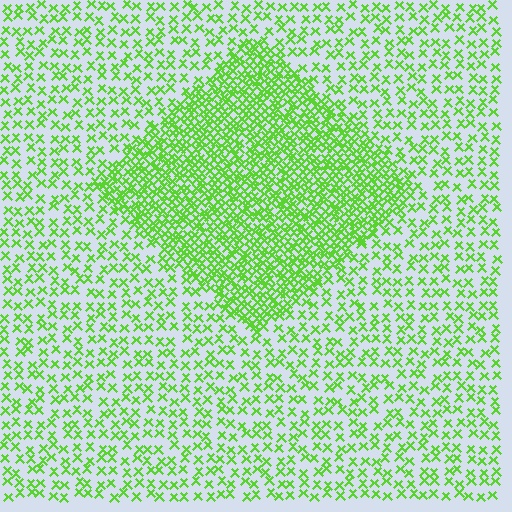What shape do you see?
I see a diamond.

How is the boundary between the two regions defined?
The boundary is defined by a change in element density (approximately 2.4x ratio). All elements are the same color, size, and shape.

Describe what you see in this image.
The image contains small lime elements arranged at two different densities. A diamond-shaped region is visible where the elements are more densely packed than the surrounding area.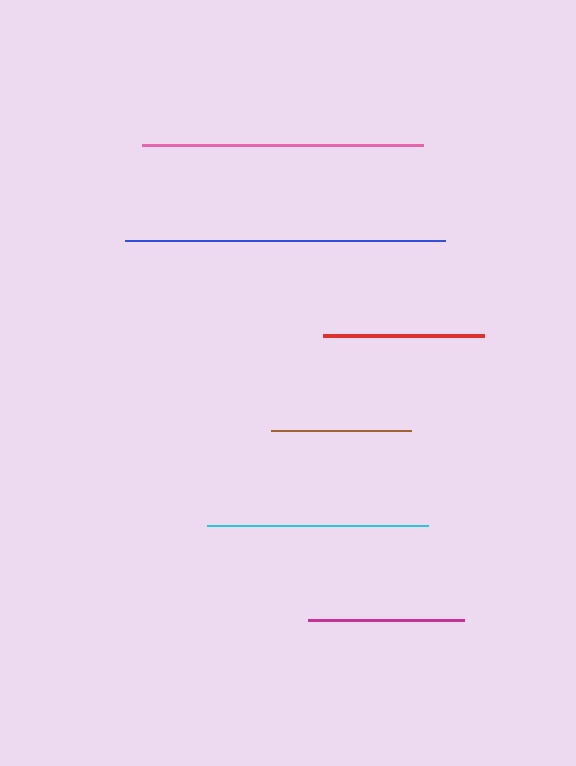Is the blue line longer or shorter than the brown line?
The blue line is longer than the brown line.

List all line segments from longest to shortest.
From longest to shortest: blue, pink, cyan, red, magenta, brown.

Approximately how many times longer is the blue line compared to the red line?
The blue line is approximately 2.0 times the length of the red line.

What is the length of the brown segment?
The brown segment is approximately 140 pixels long.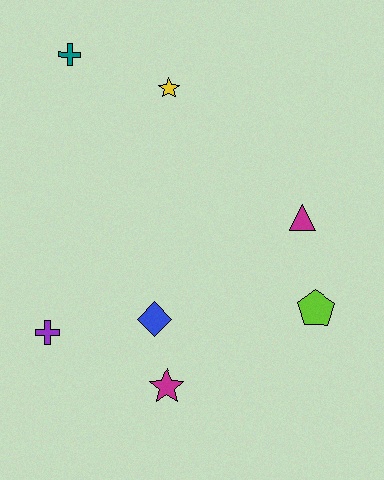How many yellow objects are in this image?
There is 1 yellow object.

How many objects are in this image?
There are 7 objects.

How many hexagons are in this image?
There are no hexagons.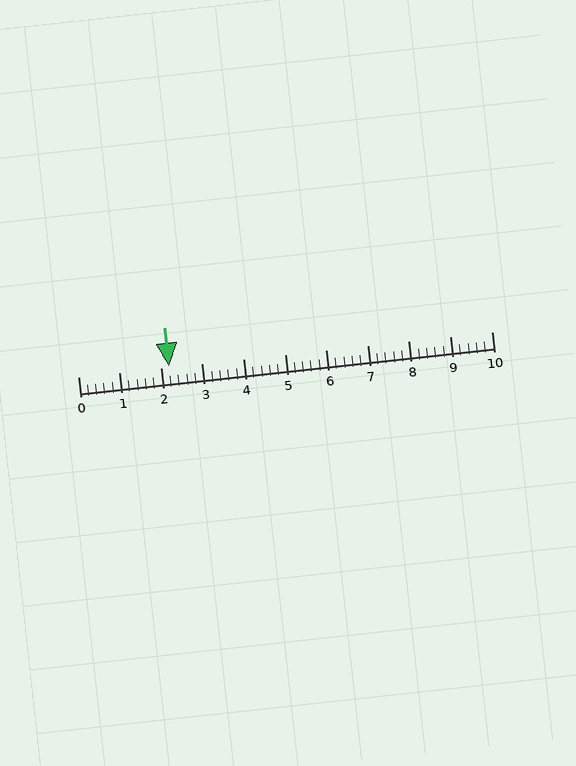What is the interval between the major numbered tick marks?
The major tick marks are spaced 1 units apart.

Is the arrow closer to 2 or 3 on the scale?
The arrow is closer to 2.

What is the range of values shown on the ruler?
The ruler shows values from 0 to 10.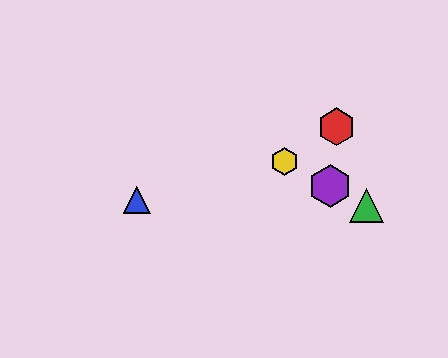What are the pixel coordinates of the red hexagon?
The red hexagon is at (337, 127).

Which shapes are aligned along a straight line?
The green triangle, the yellow hexagon, the purple hexagon are aligned along a straight line.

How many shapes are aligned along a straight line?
3 shapes (the green triangle, the yellow hexagon, the purple hexagon) are aligned along a straight line.